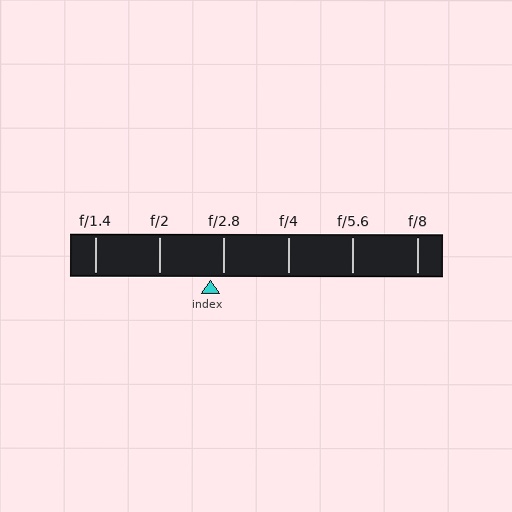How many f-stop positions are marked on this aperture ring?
There are 6 f-stop positions marked.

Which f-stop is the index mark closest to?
The index mark is closest to f/2.8.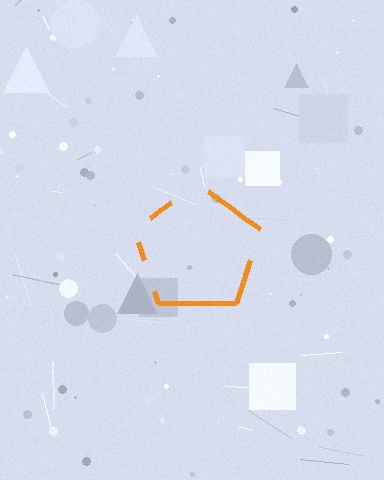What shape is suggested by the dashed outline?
The dashed outline suggests a pentagon.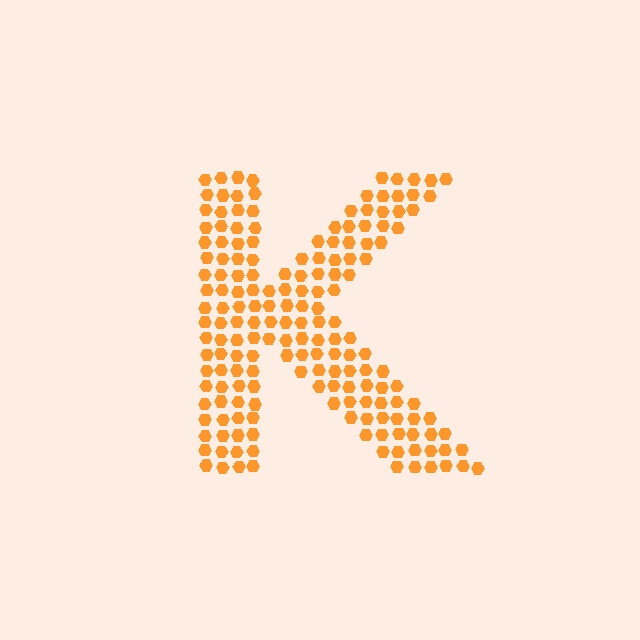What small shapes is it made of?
It is made of small hexagons.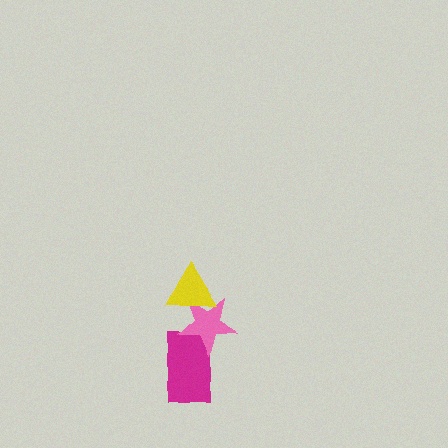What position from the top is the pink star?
The pink star is 2nd from the top.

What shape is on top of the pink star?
The yellow triangle is on top of the pink star.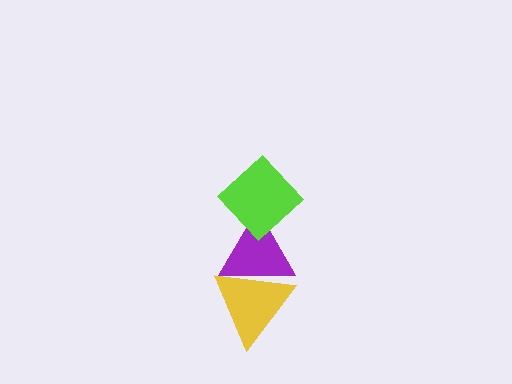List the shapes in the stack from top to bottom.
From top to bottom: the lime diamond, the purple triangle, the yellow triangle.